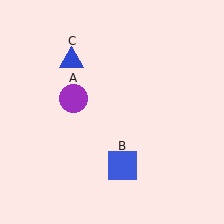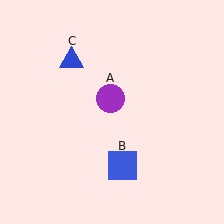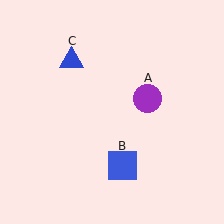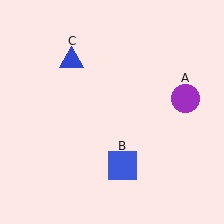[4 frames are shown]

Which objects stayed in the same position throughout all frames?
Blue square (object B) and blue triangle (object C) remained stationary.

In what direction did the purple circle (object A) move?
The purple circle (object A) moved right.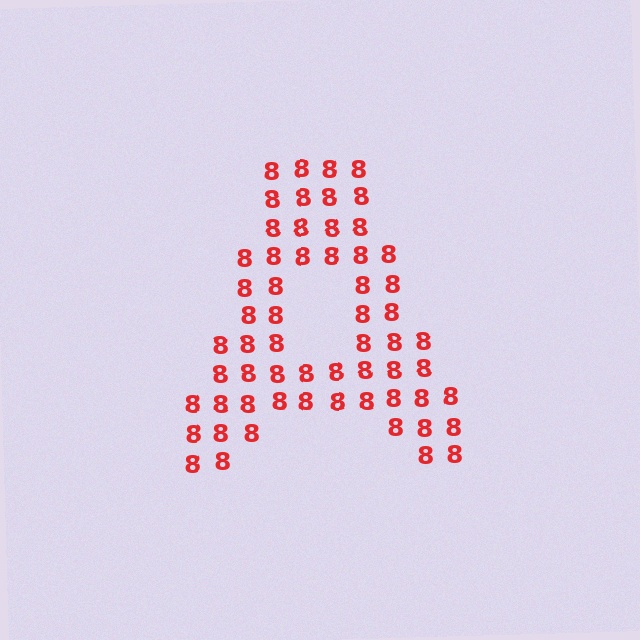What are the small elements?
The small elements are digit 8's.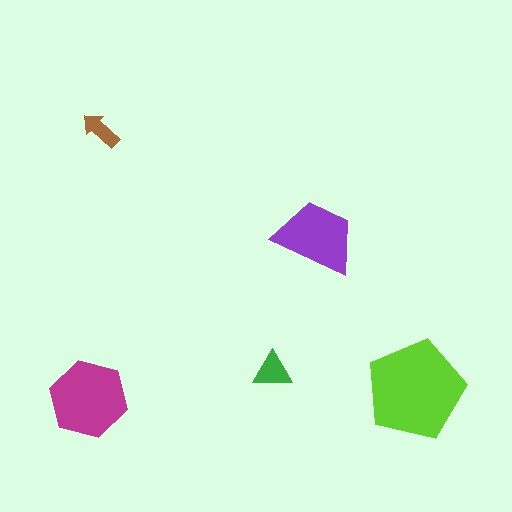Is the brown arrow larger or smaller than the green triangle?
Smaller.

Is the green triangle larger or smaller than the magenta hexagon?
Smaller.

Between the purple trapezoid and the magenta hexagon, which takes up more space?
The magenta hexagon.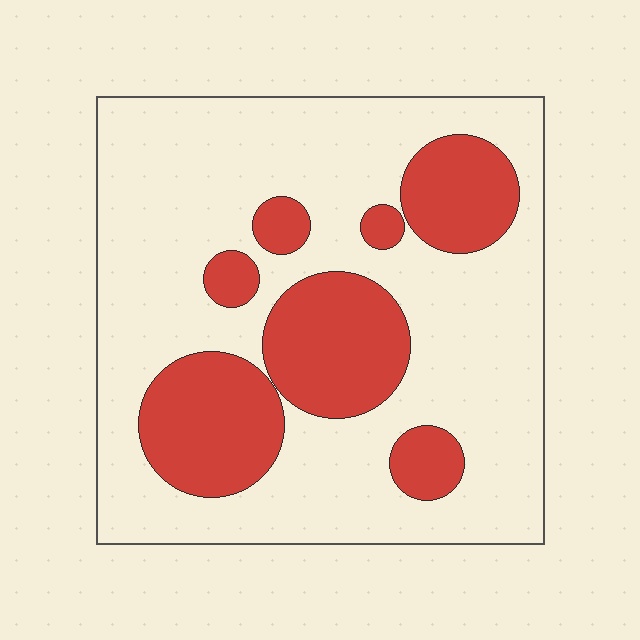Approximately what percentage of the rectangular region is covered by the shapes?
Approximately 30%.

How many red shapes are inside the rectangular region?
7.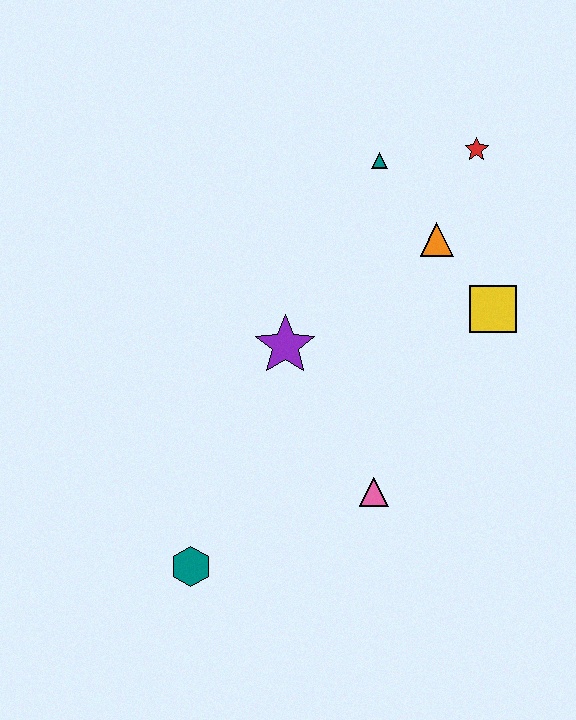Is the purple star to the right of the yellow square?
No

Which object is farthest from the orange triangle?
The teal hexagon is farthest from the orange triangle.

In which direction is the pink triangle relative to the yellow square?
The pink triangle is below the yellow square.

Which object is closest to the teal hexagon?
The pink triangle is closest to the teal hexagon.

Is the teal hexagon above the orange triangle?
No